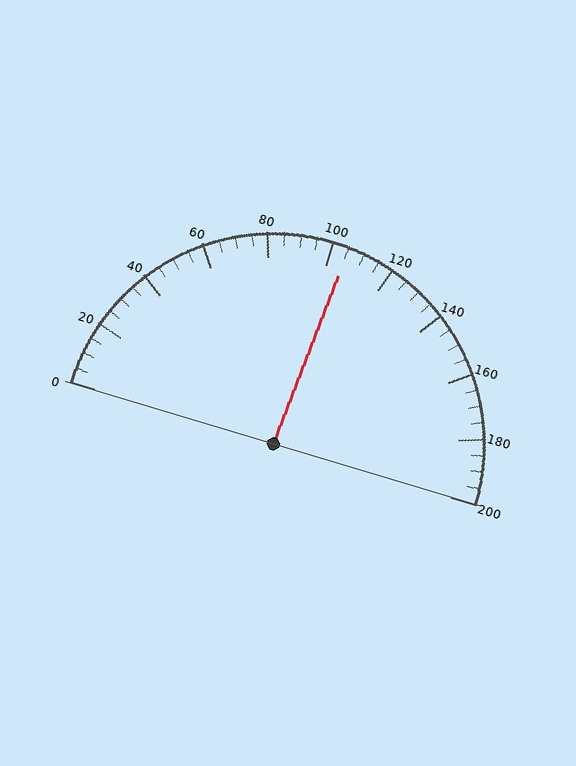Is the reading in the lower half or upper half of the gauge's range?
The reading is in the upper half of the range (0 to 200).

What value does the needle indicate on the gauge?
The needle indicates approximately 105.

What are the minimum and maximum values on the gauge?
The gauge ranges from 0 to 200.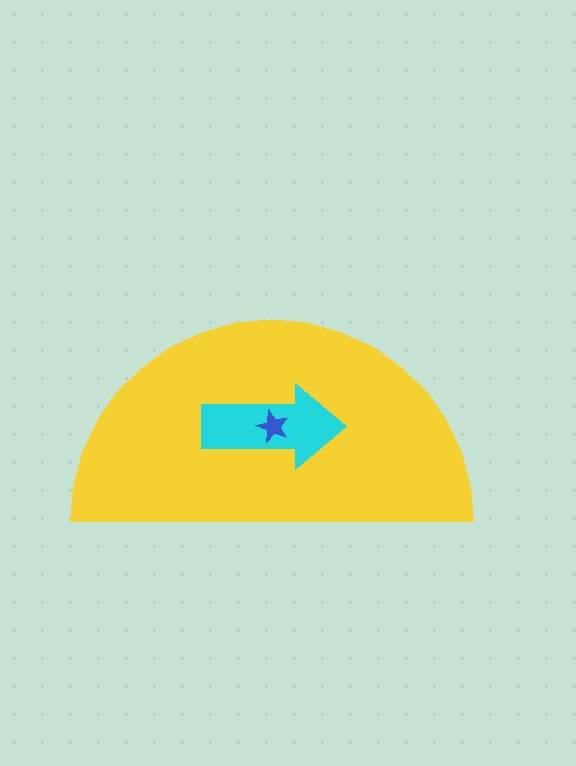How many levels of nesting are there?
3.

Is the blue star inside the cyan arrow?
Yes.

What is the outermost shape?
The yellow semicircle.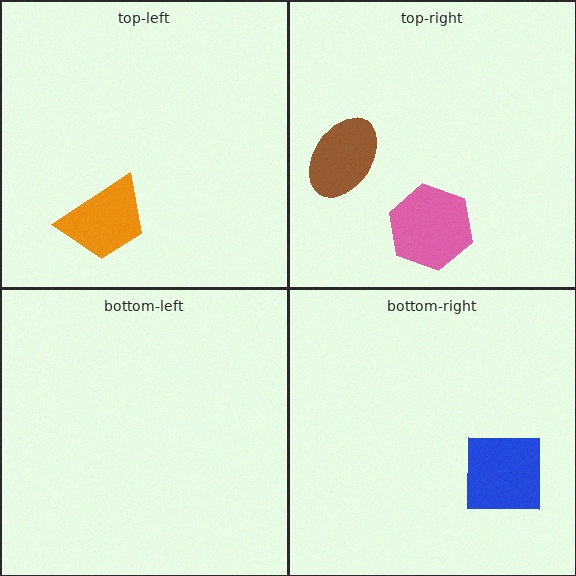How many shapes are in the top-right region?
2.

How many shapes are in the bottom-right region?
1.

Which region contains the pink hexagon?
The top-right region.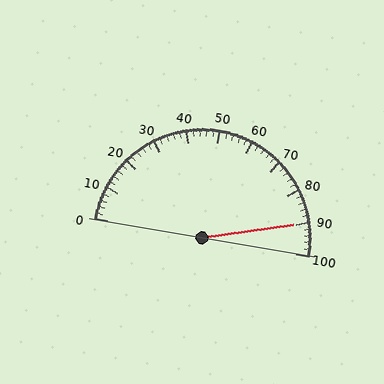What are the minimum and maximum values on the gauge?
The gauge ranges from 0 to 100.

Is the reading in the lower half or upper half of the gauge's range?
The reading is in the upper half of the range (0 to 100).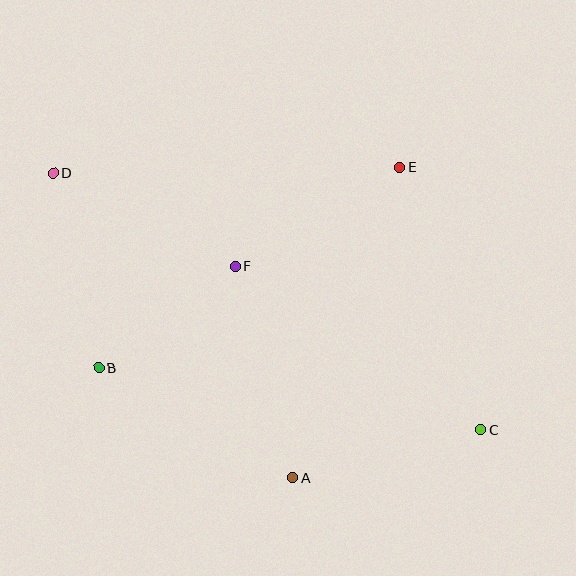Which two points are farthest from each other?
Points C and D are farthest from each other.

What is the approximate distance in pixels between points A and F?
The distance between A and F is approximately 219 pixels.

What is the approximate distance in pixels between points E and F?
The distance between E and F is approximately 192 pixels.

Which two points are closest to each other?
Points B and F are closest to each other.